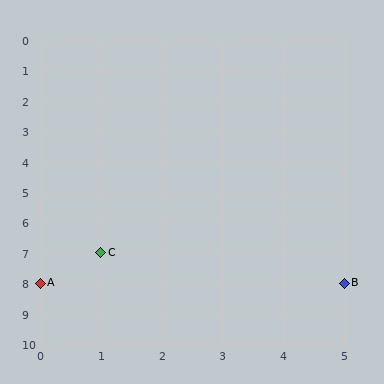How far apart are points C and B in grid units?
Points C and B are 4 columns and 1 row apart (about 4.1 grid units diagonally).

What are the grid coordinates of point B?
Point B is at grid coordinates (5, 8).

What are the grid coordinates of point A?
Point A is at grid coordinates (0, 8).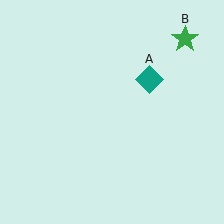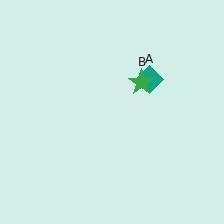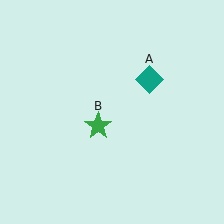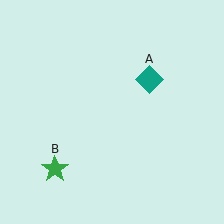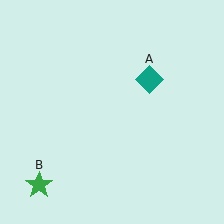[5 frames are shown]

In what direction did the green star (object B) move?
The green star (object B) moved down and to the left.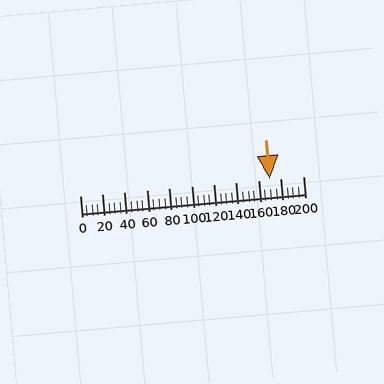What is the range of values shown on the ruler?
The ruler shows values from 0 to 200.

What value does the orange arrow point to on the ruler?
The orange arrow points to approximately 170.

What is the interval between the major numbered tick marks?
The major tick marks are spaced 20 units apart.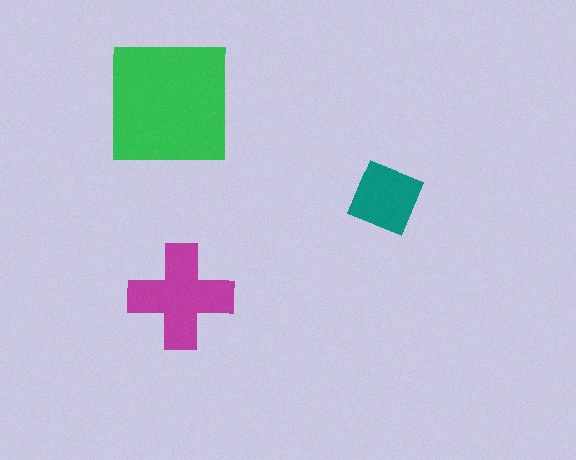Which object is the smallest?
The teal diamond.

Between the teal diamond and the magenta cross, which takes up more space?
The magenta cross.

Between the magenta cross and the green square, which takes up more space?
The green square.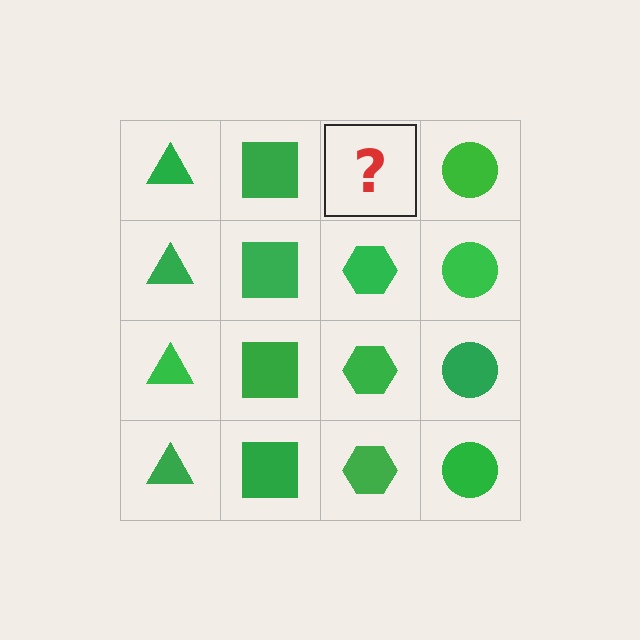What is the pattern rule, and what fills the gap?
The rule is that each column has a consistent shape. The gap should be filled with a green hexagon.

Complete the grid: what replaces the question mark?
The question mark should be replaced with a green hexagon.